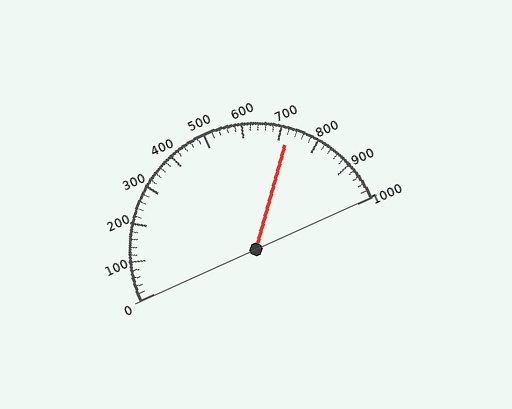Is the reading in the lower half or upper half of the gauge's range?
The reading is in the upper half of the range (0 to 1000).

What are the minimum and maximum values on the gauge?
The gauge ranges from 0 to 1000.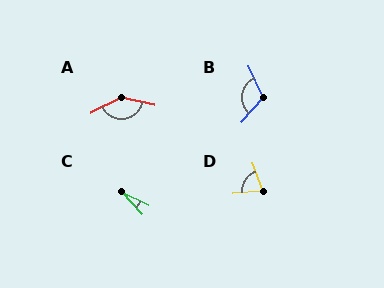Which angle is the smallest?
C, at approximately 21 degrees.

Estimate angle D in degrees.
Approximately 74 degrees.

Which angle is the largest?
A, at approximately 140 degrees.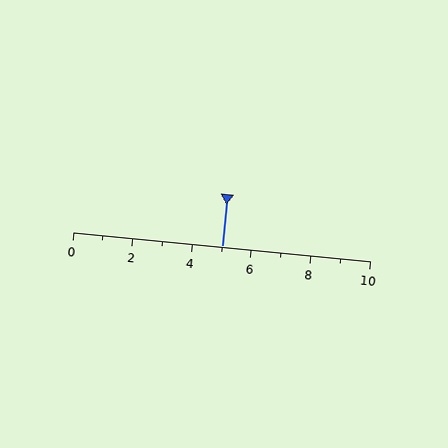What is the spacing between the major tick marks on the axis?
The major ticks are spaced 2 apart.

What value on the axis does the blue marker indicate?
The marker indicates approximately 5.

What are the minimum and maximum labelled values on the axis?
The axis runs from 0 to 10.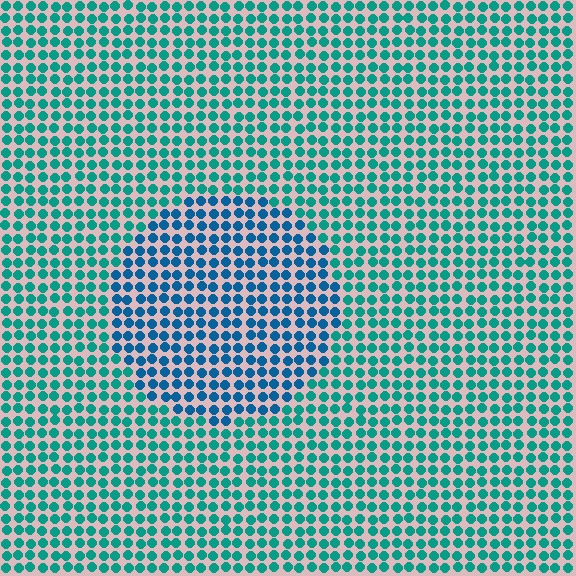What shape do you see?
I see a circle.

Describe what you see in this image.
The image is filled with small teal elements in a uniform arrangement. A circle-shaped region is visible where the elements are tinted to a slightly different hue, forming a subtle color boundary.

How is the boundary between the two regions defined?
The boundary is defined purely by a slight shift in hue (about 32 degrees). Spacing, size, and orientation are identical on both sides.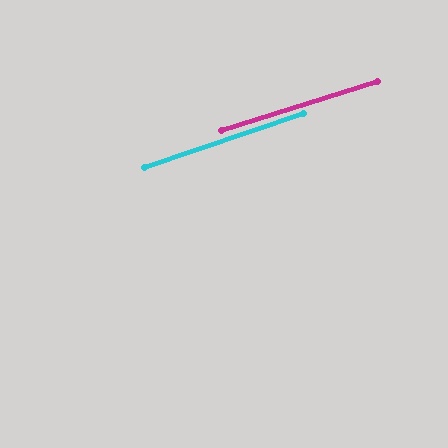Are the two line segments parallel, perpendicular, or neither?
Parallel — their directions differ by only 1.4°.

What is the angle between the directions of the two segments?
Approximately 1 degree.